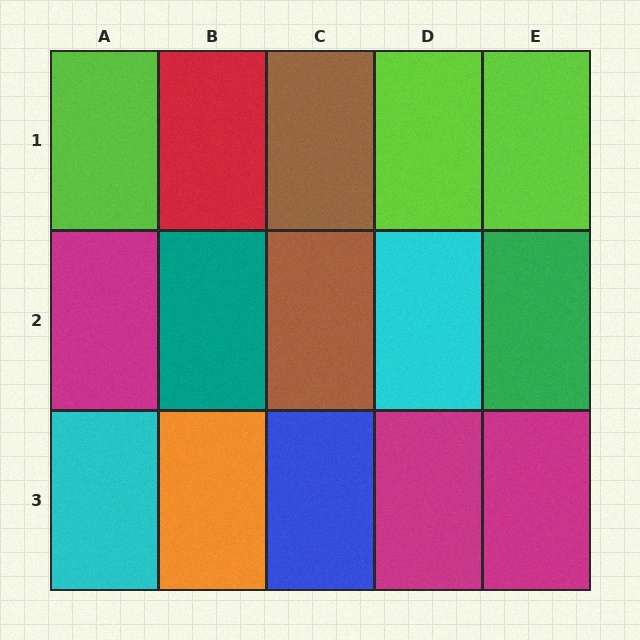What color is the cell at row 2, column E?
Green.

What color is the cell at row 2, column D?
Cyan.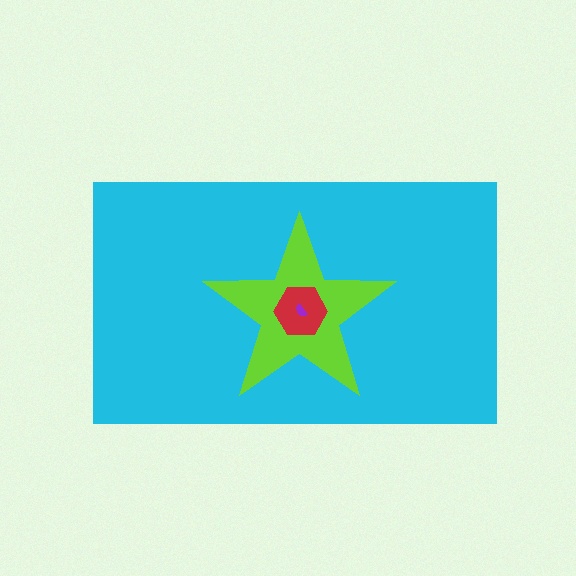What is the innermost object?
The purple semicircle.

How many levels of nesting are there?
4.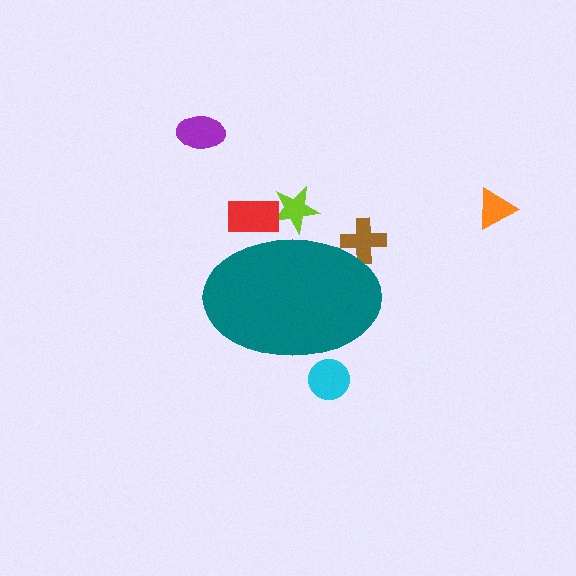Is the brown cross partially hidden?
Yes, the brown cross is partially hidden behind the teal ellipse.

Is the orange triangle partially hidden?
No, the orange triangle is fully visible.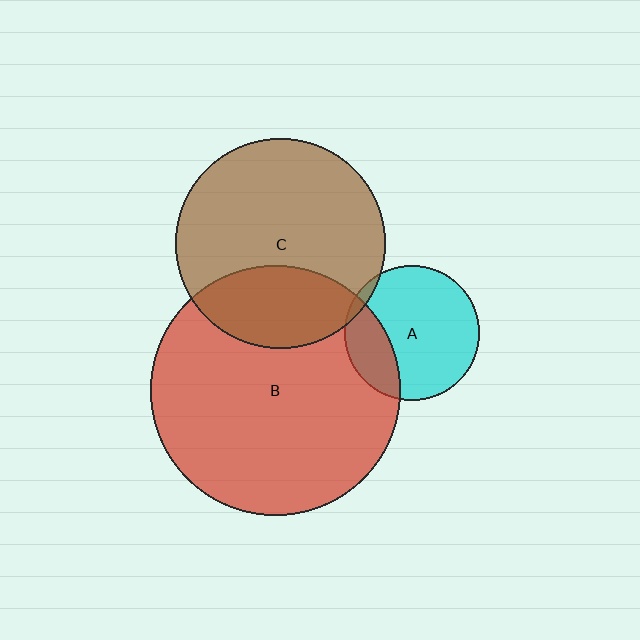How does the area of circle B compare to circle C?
Approximately 1.4 times.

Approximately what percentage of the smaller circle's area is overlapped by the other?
Approximately 30%.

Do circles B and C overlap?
Yes.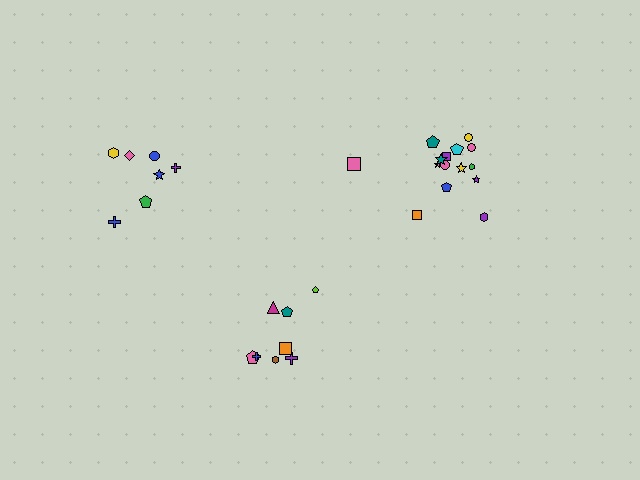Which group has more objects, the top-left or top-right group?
The top-right group.